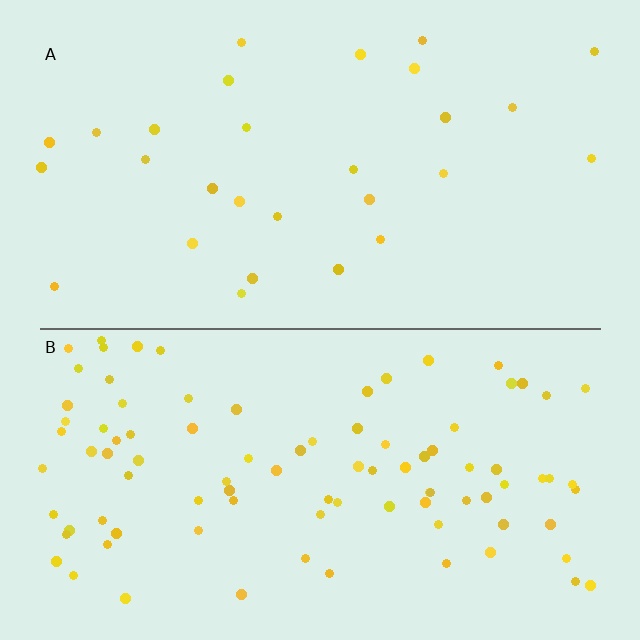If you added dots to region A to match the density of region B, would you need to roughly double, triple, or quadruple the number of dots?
Approximately triple.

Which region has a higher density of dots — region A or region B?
B (the bottom).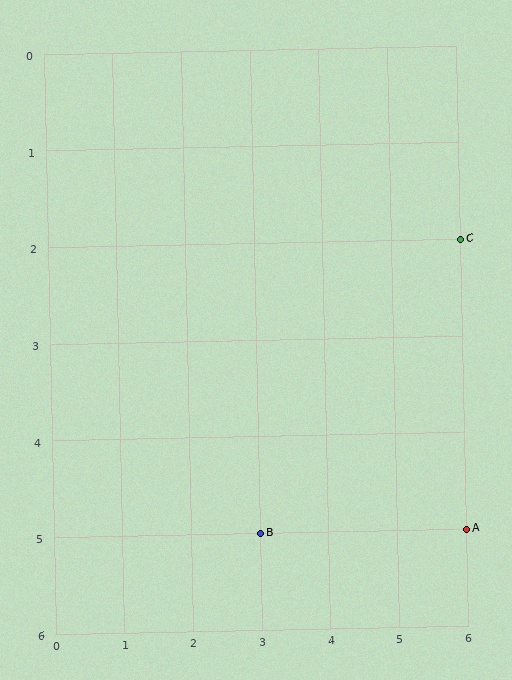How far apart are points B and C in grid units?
Points B and C are 3 columns and 3 rows apart (about 4.2 grid units diagonally).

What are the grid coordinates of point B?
Point B is at grid coordinates (3, 5).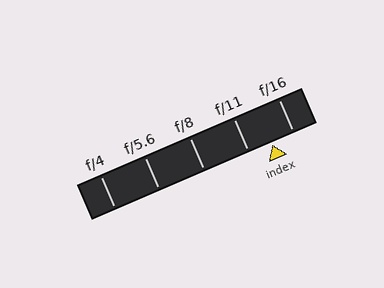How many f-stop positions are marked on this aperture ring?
There are 5 f-stop positions marked.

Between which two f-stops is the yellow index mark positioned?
The index mark is between f/11 and f/16.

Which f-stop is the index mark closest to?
The index mark is closest to f/16.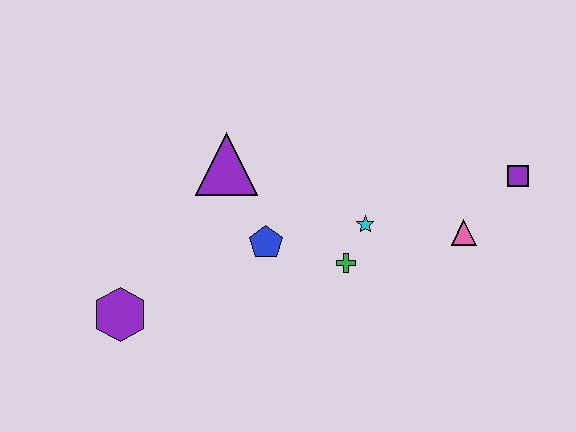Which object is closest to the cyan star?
The green cross is closest to the cyan star.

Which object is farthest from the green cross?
The purple hexagon is farthest from the green cross.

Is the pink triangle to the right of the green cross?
Yes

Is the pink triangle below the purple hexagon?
No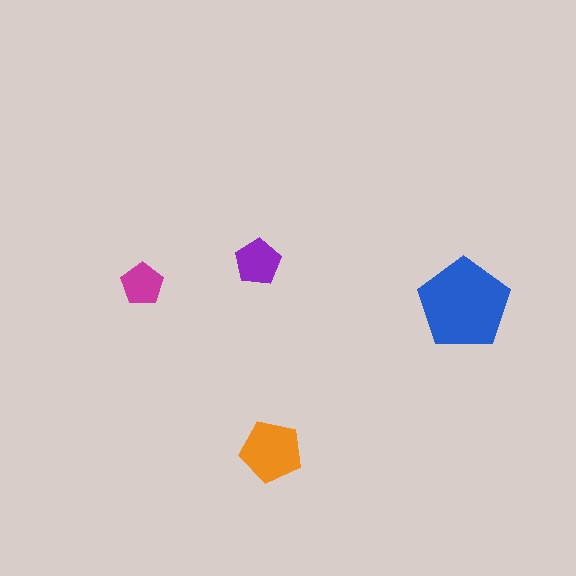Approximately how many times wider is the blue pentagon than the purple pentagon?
About 2 times wider.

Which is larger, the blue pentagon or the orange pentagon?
The blue one.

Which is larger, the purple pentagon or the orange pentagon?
The orange one.